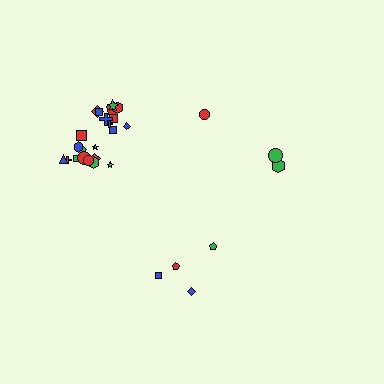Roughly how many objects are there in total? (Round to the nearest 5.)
Roughly 30 objects in total.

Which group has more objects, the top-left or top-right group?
The top-left group.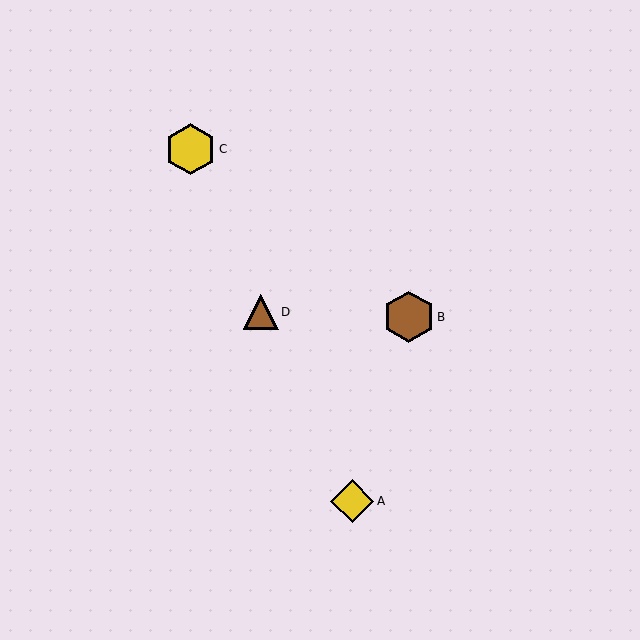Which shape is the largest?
The yellow hexagon (labeled C) is the largest.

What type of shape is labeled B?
Shape B is a brown hexagon.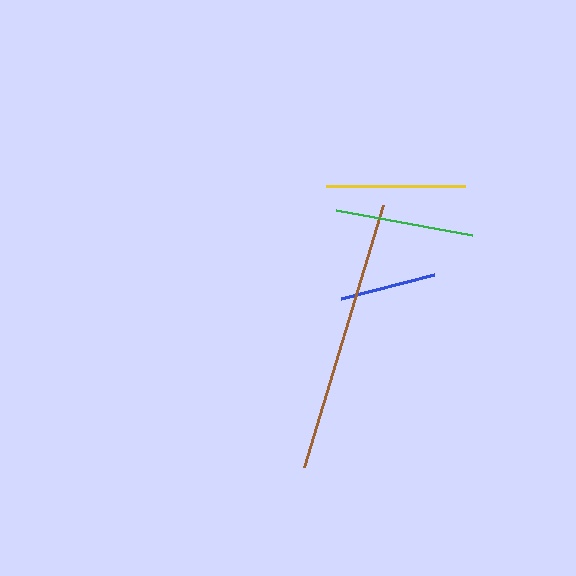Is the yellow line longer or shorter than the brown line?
The brown line is longer than the yellow line.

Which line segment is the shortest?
The blue line is the shortest at approximately 96 pixels.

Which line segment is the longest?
The brown line is the longest at approximately 274 pixels.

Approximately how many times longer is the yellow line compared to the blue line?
The yellow line is approximately 1.4 times the length of the blue line.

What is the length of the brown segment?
The brown segment is approximately 274 pixels long.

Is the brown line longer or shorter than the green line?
The brown line is longer than the green line.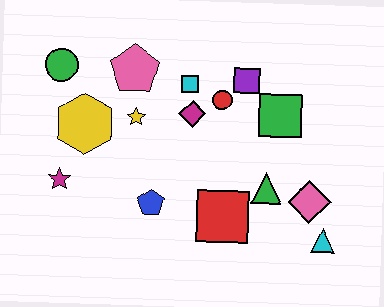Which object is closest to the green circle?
The yellow hexagon is closest to the green circle.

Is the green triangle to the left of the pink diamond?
Yes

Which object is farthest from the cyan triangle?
The green circle is farthest from the cyan triangle.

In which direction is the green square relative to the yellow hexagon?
The green square is to the right of the yellow hexagon.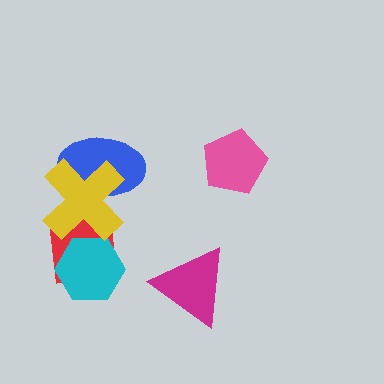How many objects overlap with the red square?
2 objects overlap with the red square.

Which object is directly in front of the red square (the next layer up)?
The cyan hexagon is directly in front of the red square.